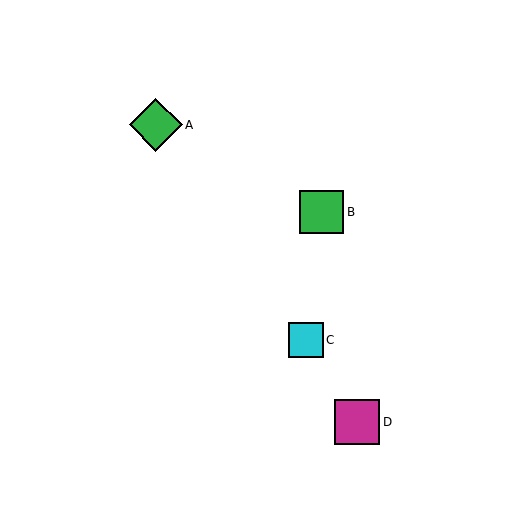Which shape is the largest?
The green diamond (labeled A) is the largest.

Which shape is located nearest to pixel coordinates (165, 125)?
The green diamond (labeled A) at (156, 125) is nearest to that location.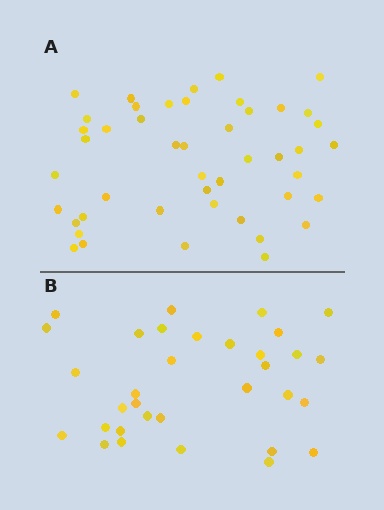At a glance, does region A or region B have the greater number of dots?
Region A (the top region) has more dots.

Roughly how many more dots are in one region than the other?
Region A has approximately 15 more dots than region B.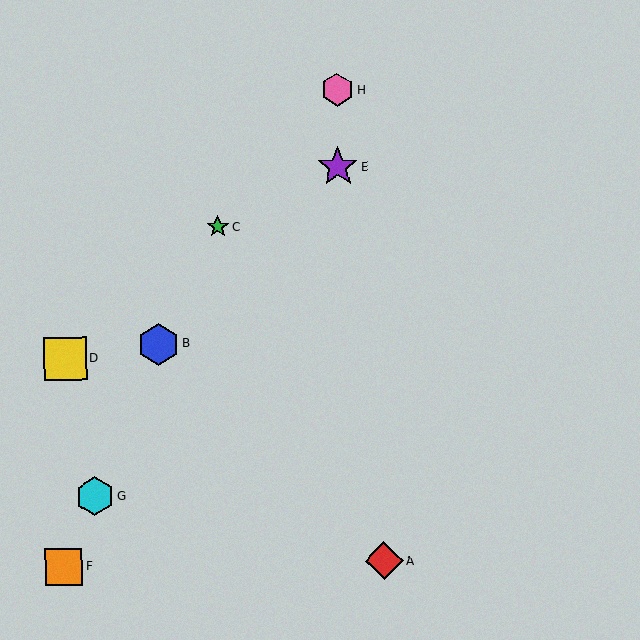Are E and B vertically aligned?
No, E is at x≈338 and B is at x≈159.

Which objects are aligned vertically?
Objects E, H are aligned vertically.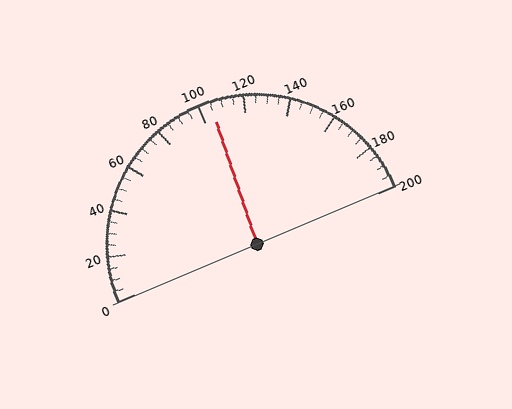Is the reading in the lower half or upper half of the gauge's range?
The reading is in the upper half of the range (0 to 200).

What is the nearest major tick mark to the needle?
The nearest major tick mark is 100.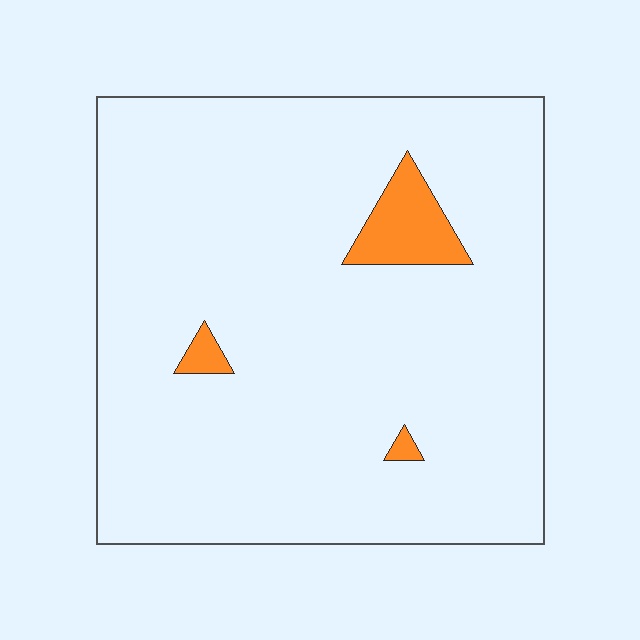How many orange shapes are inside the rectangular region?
3.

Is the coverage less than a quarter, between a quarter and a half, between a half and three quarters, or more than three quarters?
Less than a quarter.